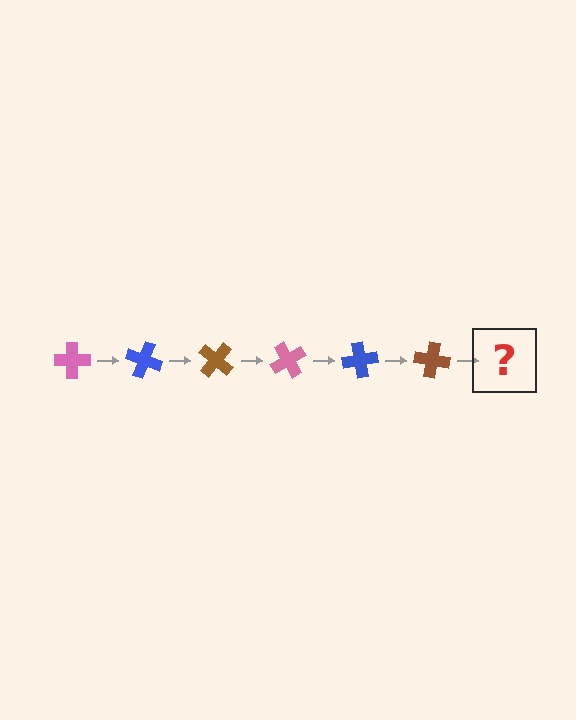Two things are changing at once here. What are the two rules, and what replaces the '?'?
The two rules are that it rotates 20 degrees each step and the color cycles through pink, blue, and brown. The '?' should be a pink cross, rotated 120 degrees from the start.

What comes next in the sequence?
The next element should be a pink cross, rotated 120 degrees from the start.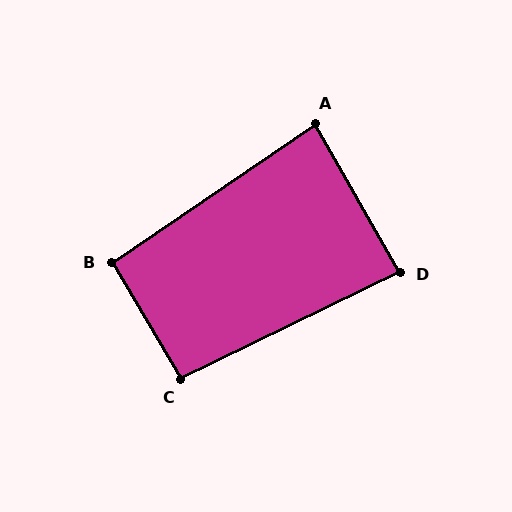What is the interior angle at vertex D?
Approximately 86 degrees (approximately right).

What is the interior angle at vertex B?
Approximately 94 degrees (approximately right).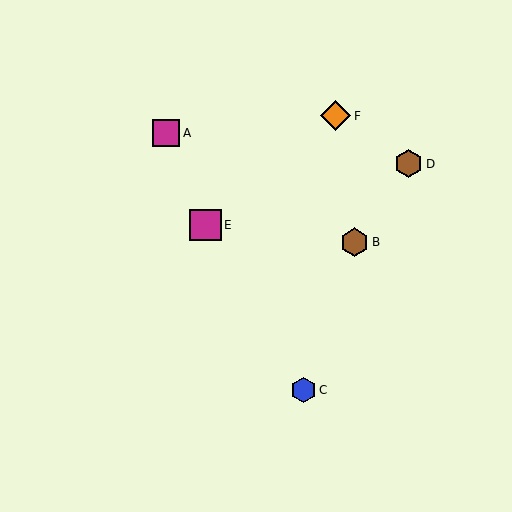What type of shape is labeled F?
Shape F is an orange diamond.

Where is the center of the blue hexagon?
The center of the blue hexagon is at (303, 390).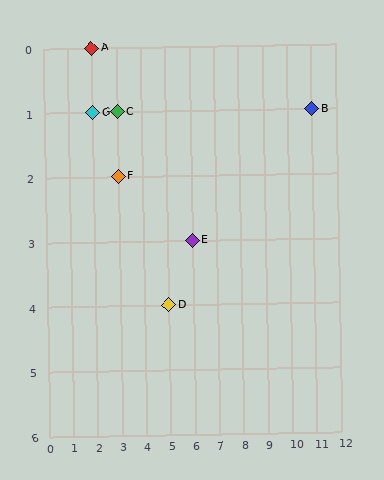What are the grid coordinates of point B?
Point B is at grid coordinates (11, 1).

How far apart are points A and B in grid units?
Points A and B are 9 columns and 1 row apart (about 9.1 grid units diagonally).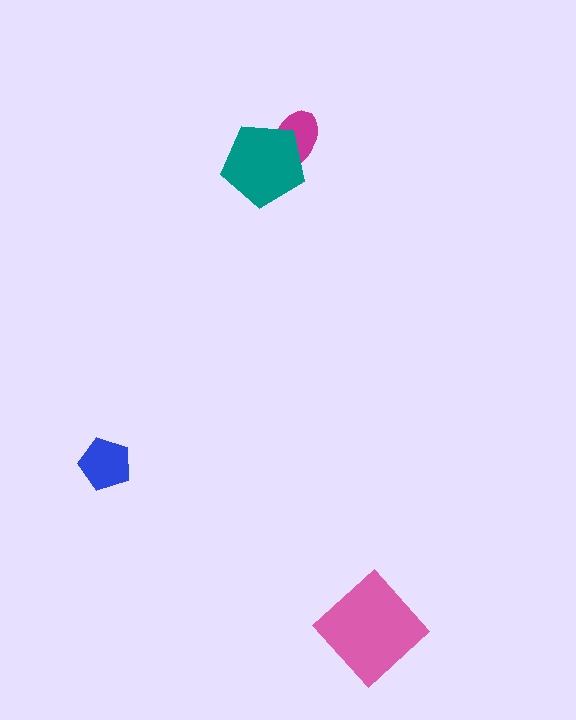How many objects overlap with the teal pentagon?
1 object overlaps with the teal pentagon.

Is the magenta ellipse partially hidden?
Yes, it is partially covered by another shape.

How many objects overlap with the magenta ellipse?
1 object overlaps with the magenta ellipse.